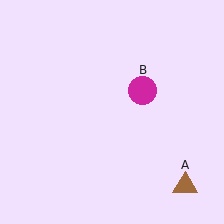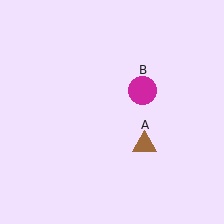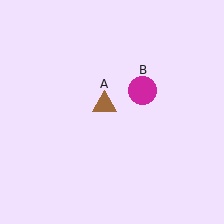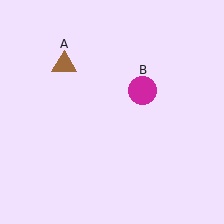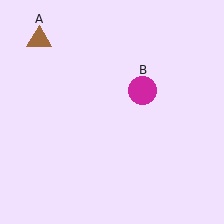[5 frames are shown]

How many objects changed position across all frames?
1 object changed position: brown triangle (object A).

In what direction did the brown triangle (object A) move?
The brown triangle (object A) moved up and to the left.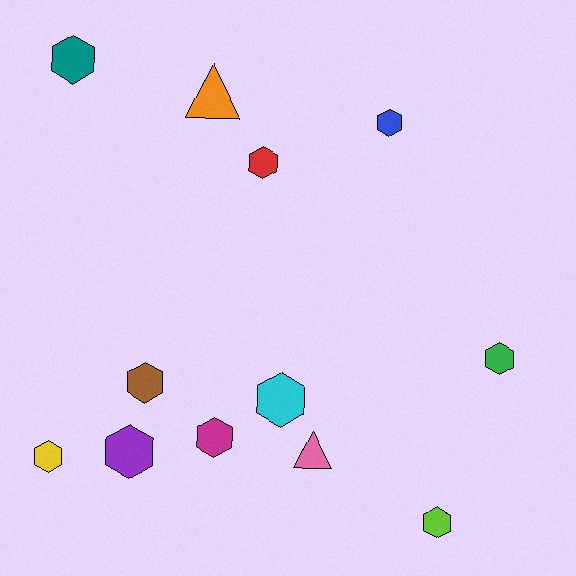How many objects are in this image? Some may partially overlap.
There are 12 objects.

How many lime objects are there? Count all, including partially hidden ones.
There is 1 lime object.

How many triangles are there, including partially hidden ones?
There are 2 triangles.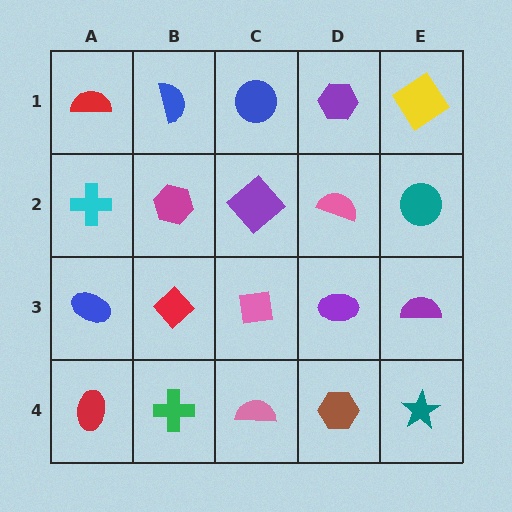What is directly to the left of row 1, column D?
A blue circle.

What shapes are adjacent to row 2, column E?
A yellow diamond (row 1, column E), a purple semicircle (row 3, column E), a pink semicircle (row 2, column D).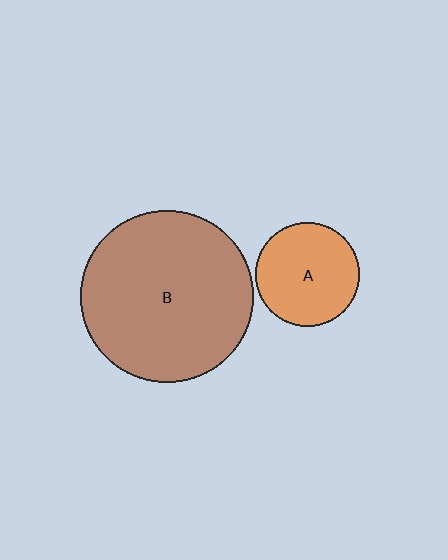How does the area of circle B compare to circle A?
Approximately 2.8 times.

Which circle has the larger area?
Circle B (brown).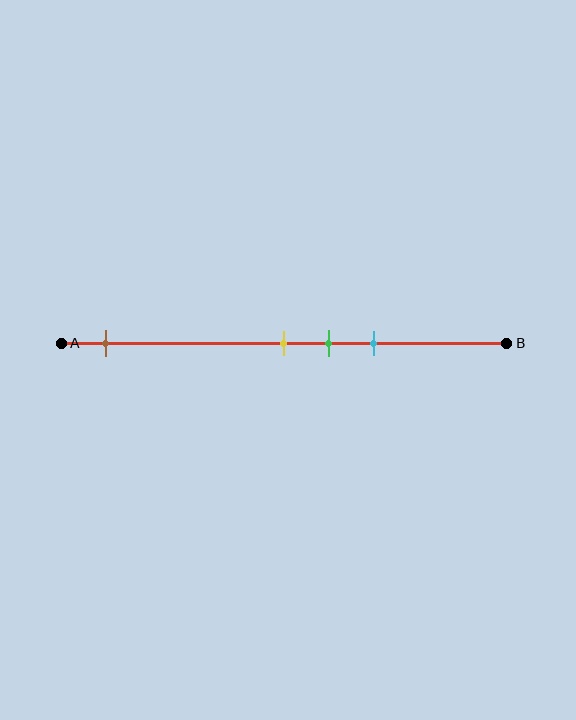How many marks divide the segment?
There are 4 marks dividing the segment.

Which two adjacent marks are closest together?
The yellow and green marks are the closest adjacent pair.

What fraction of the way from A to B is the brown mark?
The brown mark is approximately 10% (0.1) of the way from A to B.